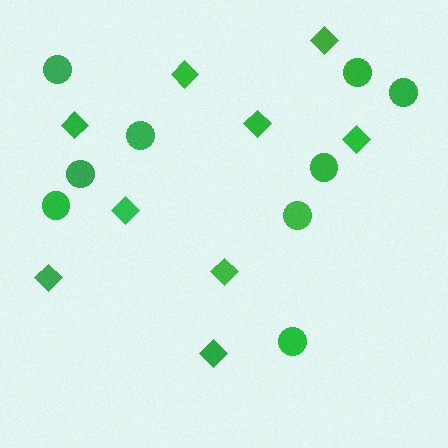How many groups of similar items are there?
There are 2 groups: one group of circles (9) and one group of diamonds (9).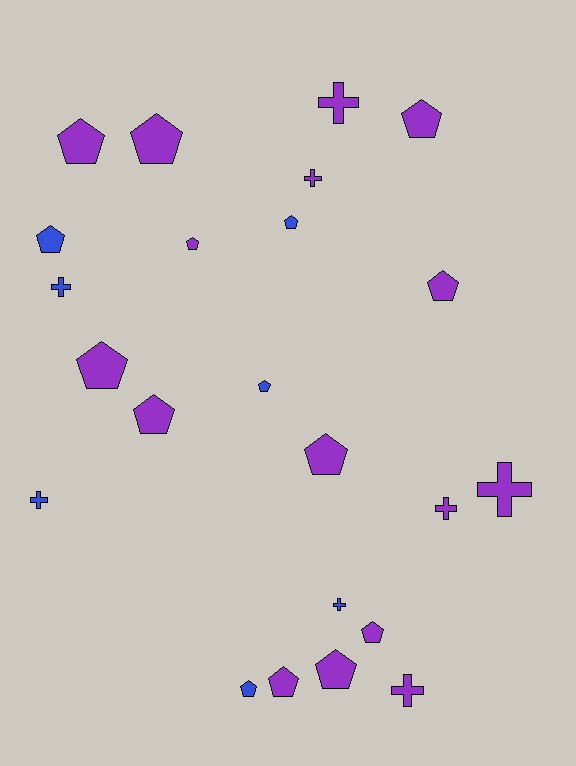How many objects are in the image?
There are 23 objects.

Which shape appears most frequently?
Pentagon, with 15 objects.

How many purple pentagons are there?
There are 11 purple pentagons.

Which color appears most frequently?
Purple, with 16 objects.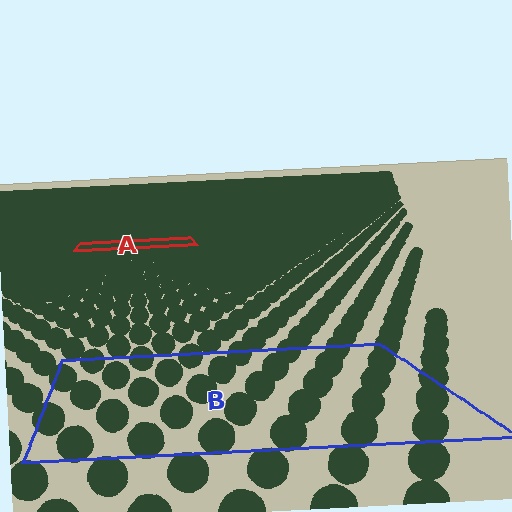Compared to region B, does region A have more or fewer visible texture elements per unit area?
Region A has more texture elements per unit area — they are packed more densely because it is farther away.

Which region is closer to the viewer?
Region B is closer. The texture elements there are larger and more spread out.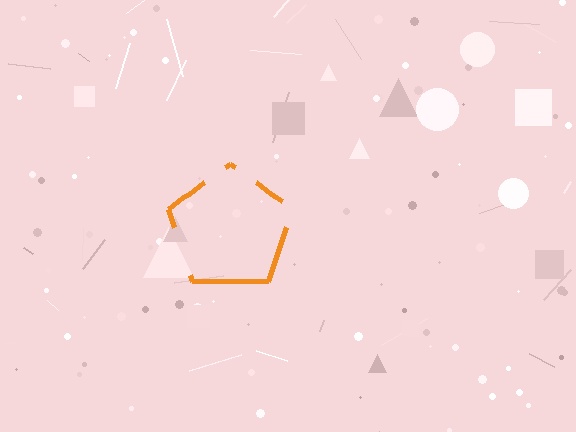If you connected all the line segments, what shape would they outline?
They would outline a pentagon.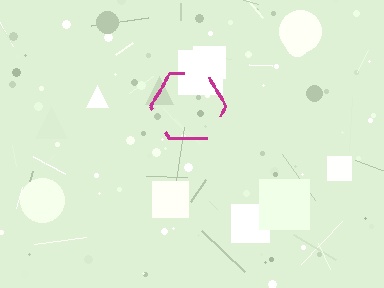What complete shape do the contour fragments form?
The contour fragments form a hexagon.